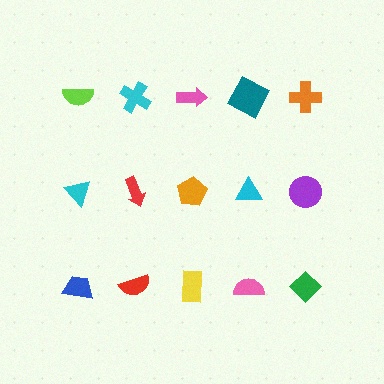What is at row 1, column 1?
A lime semicircle.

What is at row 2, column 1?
A cyan triangle.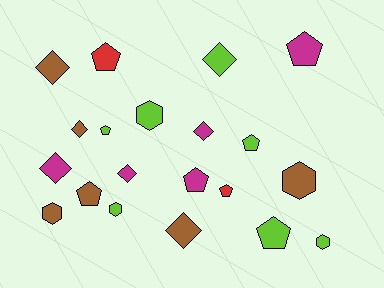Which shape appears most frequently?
Pentagon, with 8 objects.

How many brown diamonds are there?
There are 3 brown diamonds.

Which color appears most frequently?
Lime, with 7 objects.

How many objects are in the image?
There are 20 objects.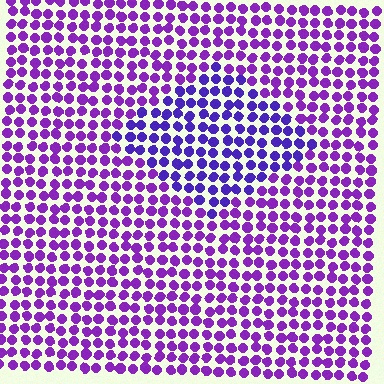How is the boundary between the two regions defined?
The boundary is defined purely by a slight shift in hue (about 26 degrees). Spacing, size, and orientation are identical on both sides.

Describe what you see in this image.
The image is filled with small purple elements in a uniform arrangement. A diamond-shaped region is visible where the elements are tinted to a slightly different hue, forming a subtle color boundary.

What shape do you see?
I see a diamond.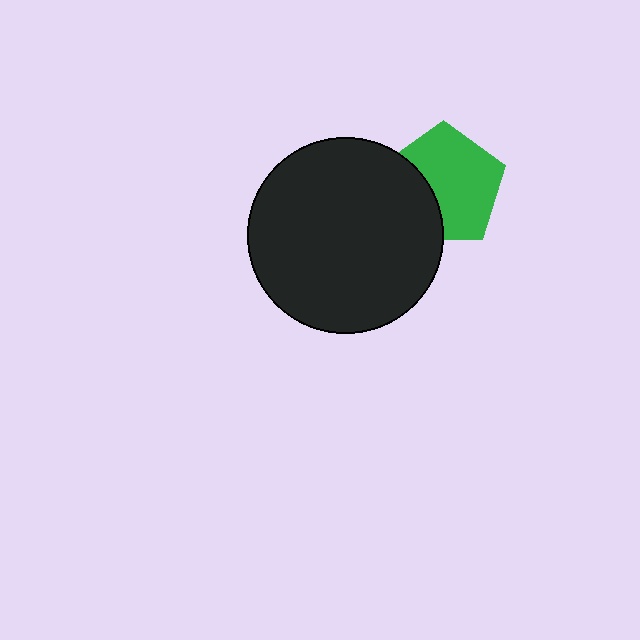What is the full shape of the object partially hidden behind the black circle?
The partially hidden object is a green pentagon.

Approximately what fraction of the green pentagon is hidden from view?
Roughly 33% of the green pentagon is hidden behind the black circle.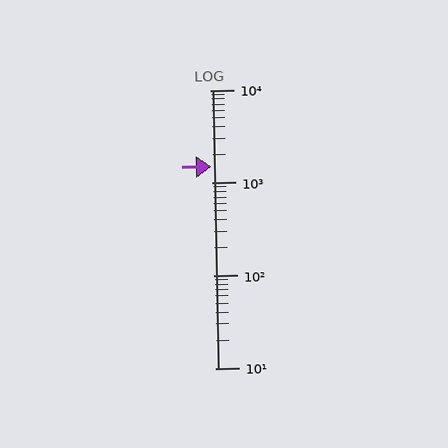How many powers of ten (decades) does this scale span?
The scale spans 3 decades, from 10 to 10000.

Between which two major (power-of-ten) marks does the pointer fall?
The pointer is between 1000 and 10000.